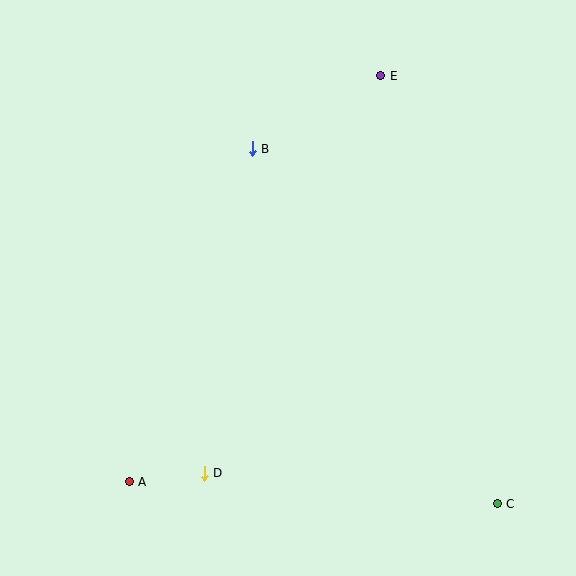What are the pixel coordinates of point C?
Point C is at (497, 504).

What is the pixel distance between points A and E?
The distance between A and E is 478 pixels.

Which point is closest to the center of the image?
Point B at (252, 149) is closest to the center.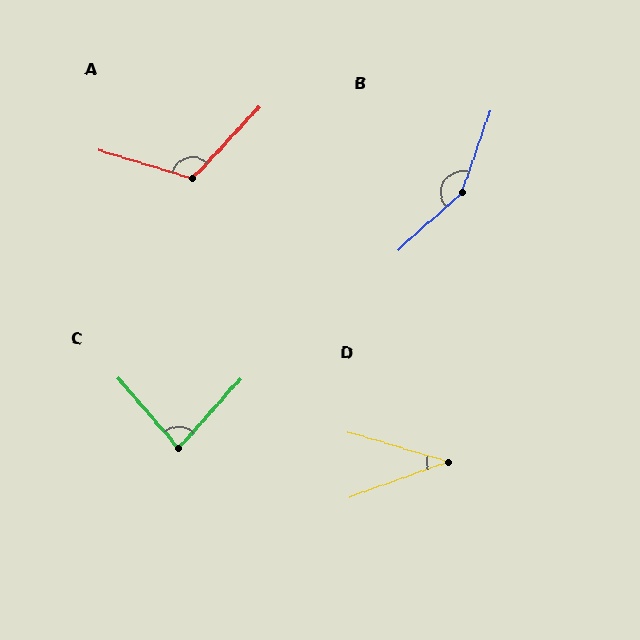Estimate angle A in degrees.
Approximately 116 degrees.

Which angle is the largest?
B, at approximately 152 degrees.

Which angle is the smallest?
D, at approximately 36 degrees.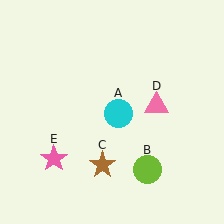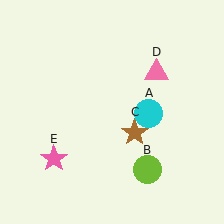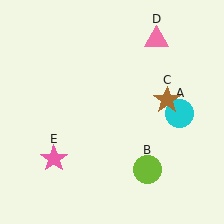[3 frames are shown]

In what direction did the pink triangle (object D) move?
The pink triangle (object D) moved up.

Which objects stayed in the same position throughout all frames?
Lime circle (object B) and pink star (object E) remained stationary.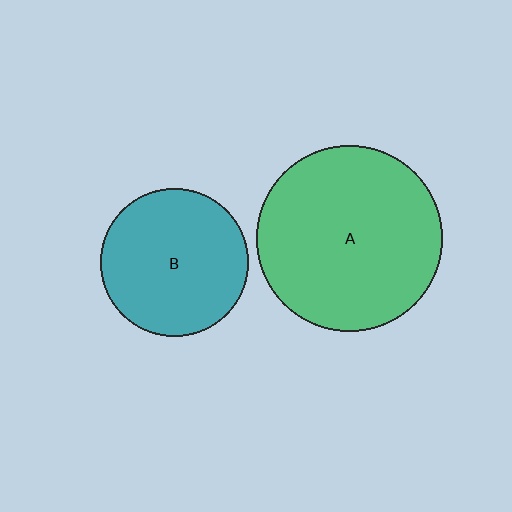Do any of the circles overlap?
No, none of the circles overlap.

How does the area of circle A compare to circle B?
Approximately 1.6 times.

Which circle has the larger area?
Circle A (green).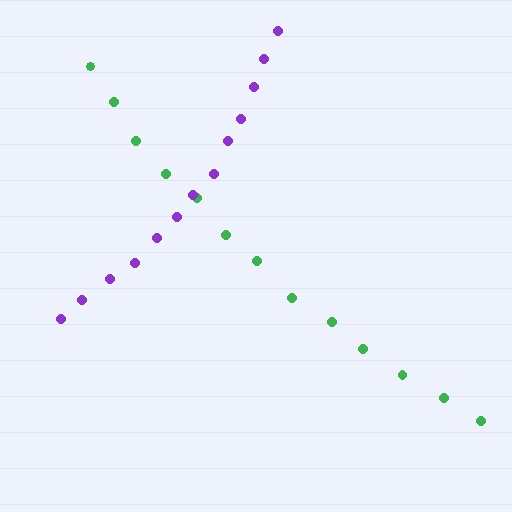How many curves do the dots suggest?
There are 2 distinct paths.